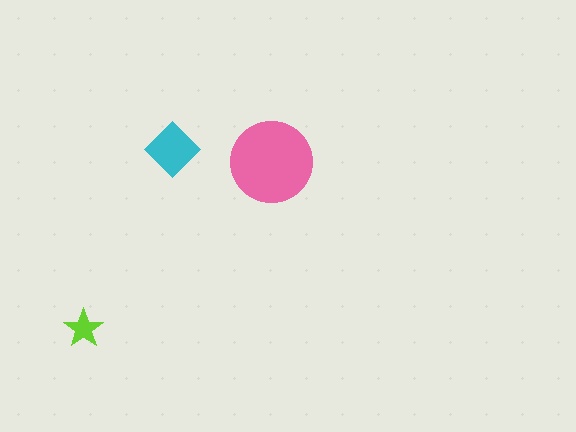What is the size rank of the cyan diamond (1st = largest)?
2nd.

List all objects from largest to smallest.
The pink circle, the cyan diamond, the lime star.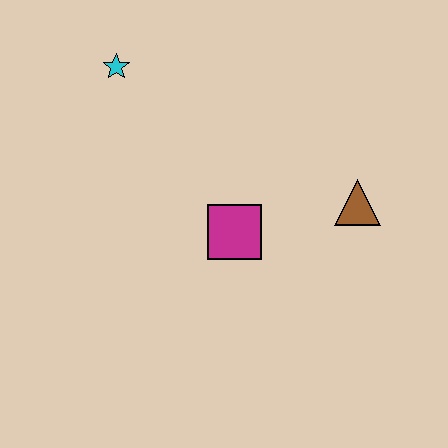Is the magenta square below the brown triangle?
Yes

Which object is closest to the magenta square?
The brown triangle is closest to the magenta square.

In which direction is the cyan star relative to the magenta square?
The cyan star is above the magenta square.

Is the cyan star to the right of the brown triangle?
No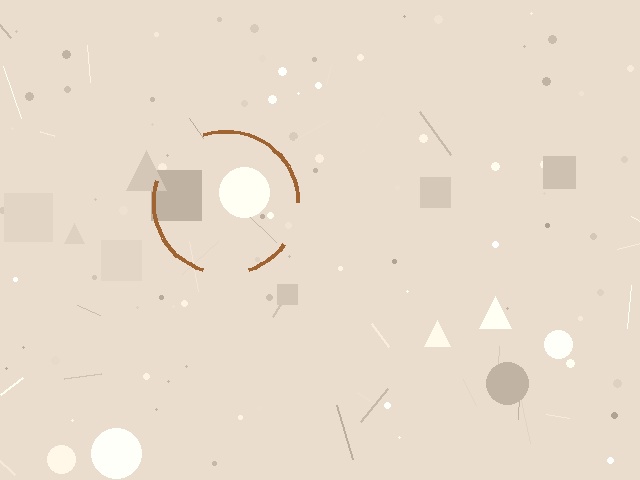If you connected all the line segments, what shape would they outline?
They would outline a circle.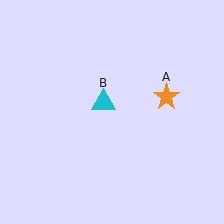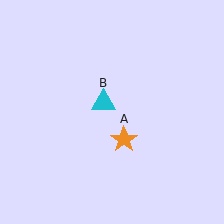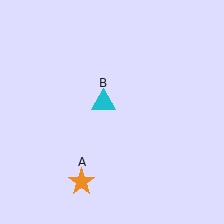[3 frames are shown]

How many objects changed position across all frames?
1 object changed position: orange star (object A).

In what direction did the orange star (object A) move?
The orange star (object A) moved down and to the left.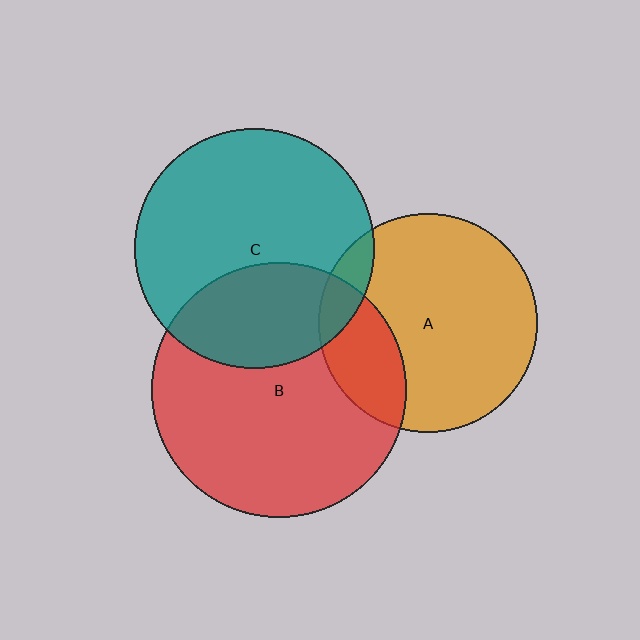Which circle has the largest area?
Circle B (red).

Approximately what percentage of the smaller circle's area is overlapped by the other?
Approximately 30%.